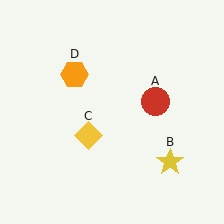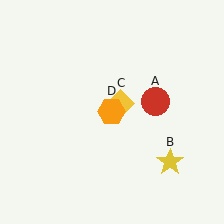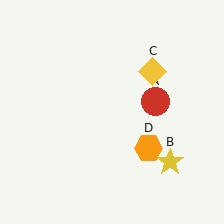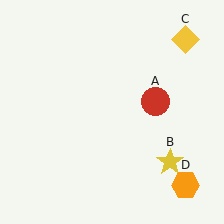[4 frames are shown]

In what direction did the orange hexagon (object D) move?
The orange hexagon (object D) moved down and to the right.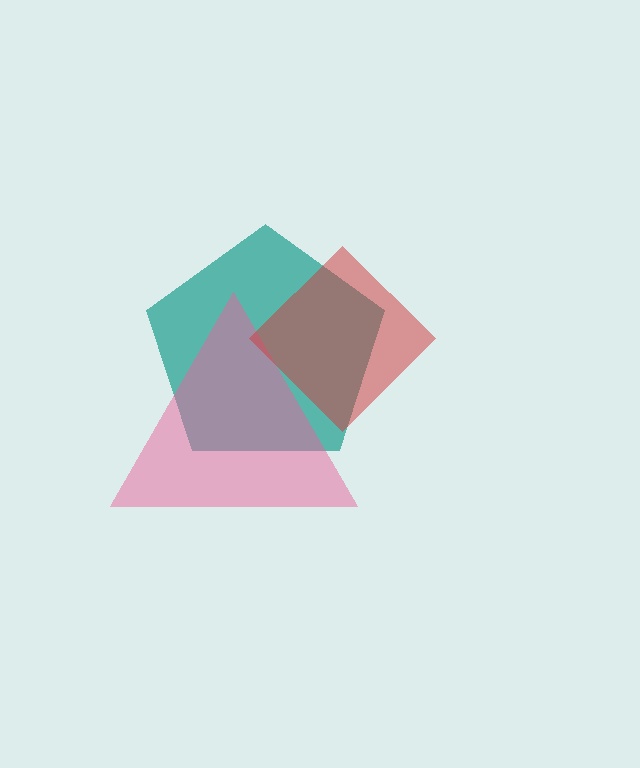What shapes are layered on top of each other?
The layered shapes are: a teal pentagon, a pink triangle, a red diamond.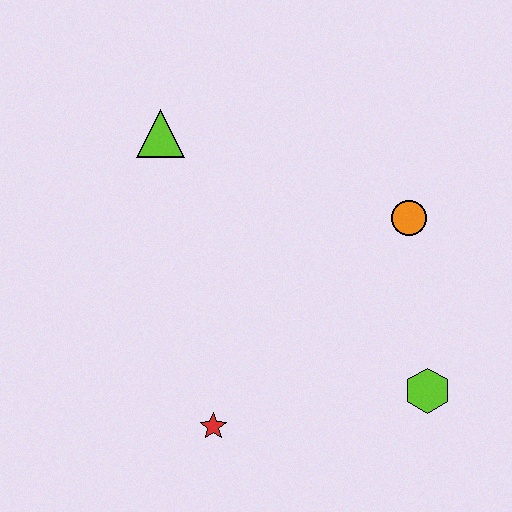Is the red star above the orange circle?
No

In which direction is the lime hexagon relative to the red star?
The lime hexagon is to the right of the red star.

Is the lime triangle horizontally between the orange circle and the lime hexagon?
No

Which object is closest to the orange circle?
The lime hexagon is closest to the orange circle.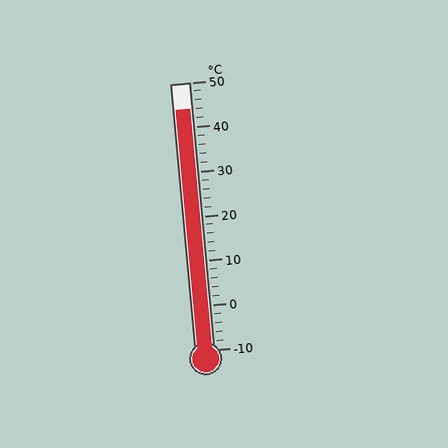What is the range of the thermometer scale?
The thermometer scale ranges from -10°C to 50°C.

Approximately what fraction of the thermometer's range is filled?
The thermometer is filled to approximately 90% of its range.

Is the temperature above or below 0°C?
The temperature is above 0°C.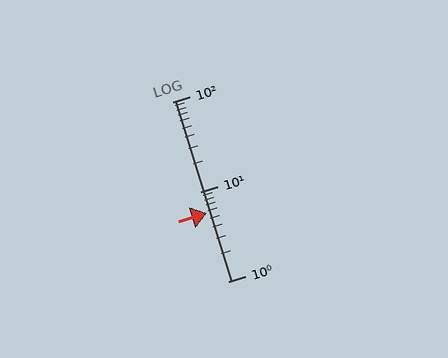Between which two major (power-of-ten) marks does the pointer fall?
The pointer is between 1 and 10.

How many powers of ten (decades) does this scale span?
The scale spans 2 decades, from 1 to 100.